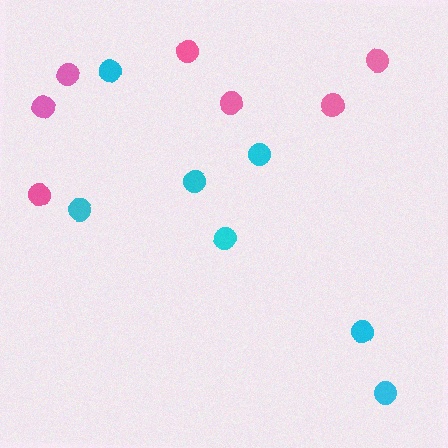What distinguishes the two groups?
There are 2 groups: one group of pink circles (7) and one group of cyan circles (7).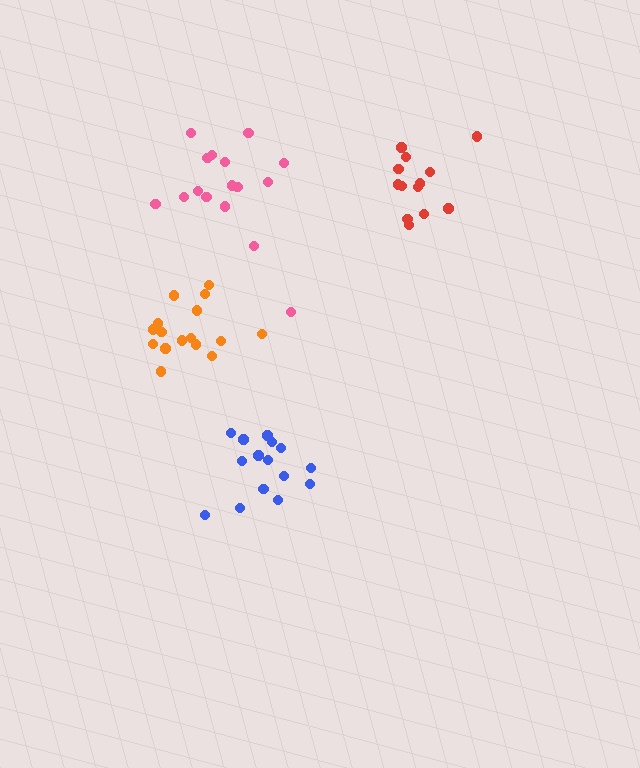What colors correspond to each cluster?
The clusters are colored: orange, blue, red, pink.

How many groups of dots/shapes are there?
There are 4 groups.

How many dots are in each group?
Group 1: 16 dots, Group 2: 15 dots, Group 3: 13 dots, Group 4: 16 dots (60 total).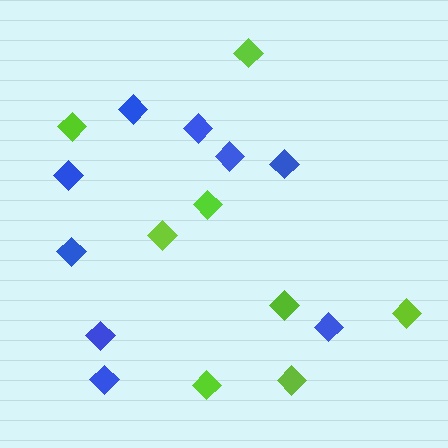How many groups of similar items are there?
There are 2 groups: one group of blue diamonds (9) and one group of lime diamonds (8).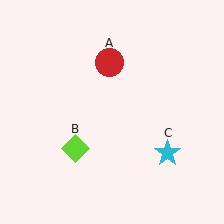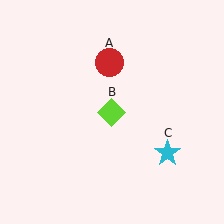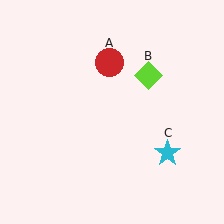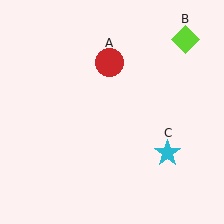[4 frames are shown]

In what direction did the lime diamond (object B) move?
The lime diamond (object B) moved up and to the right.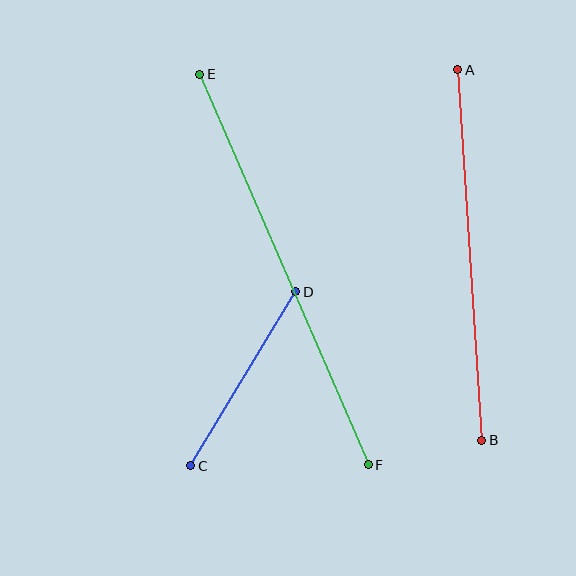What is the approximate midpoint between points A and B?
The midpoint is at approximately (470, 255) pixels.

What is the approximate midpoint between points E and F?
The midpoint is at approximately (284, 270) pixels.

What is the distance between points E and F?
The distance is approximately 425 pixels.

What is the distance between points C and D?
The distance is approximately 203 pixels.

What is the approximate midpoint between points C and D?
The midpoint is at approximately (243, 379) pixels.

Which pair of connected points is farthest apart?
Points E and F are farthest apart.